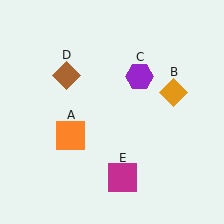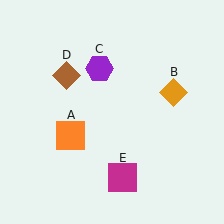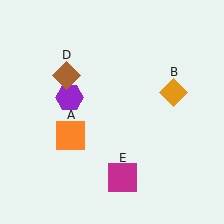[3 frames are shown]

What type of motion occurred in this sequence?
The purple hexagon (object C) rotated counterclockwise around the center of the scene.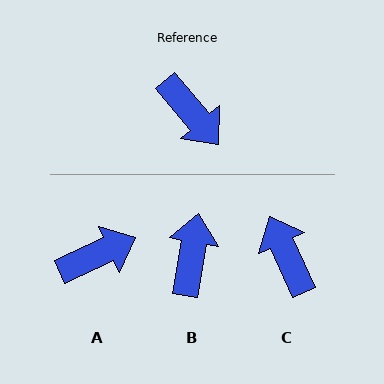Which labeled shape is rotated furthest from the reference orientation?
C, about 164 degrees away.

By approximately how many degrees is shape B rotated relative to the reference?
Approximately 130 degrees counter-clockwise.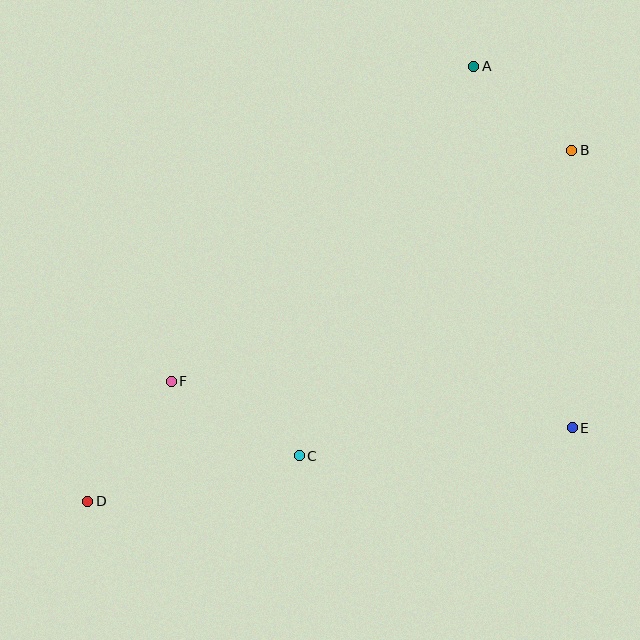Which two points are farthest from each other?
Points B and D are farthest from each other.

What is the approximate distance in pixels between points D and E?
The distance between D and E is approximately 490 pixels.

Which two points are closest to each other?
Points A and B are closest to each other.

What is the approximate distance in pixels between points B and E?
The distance between B and E is approximately 278 pixels.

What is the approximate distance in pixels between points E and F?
The distance between E and F is approximately 404 pixels.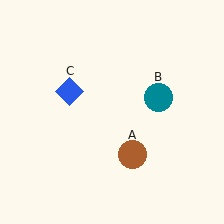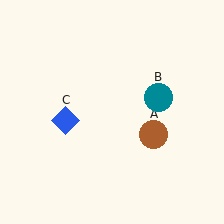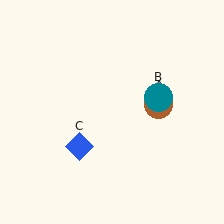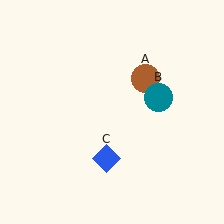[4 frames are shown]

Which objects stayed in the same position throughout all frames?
Teal circle (object B) remained stationary.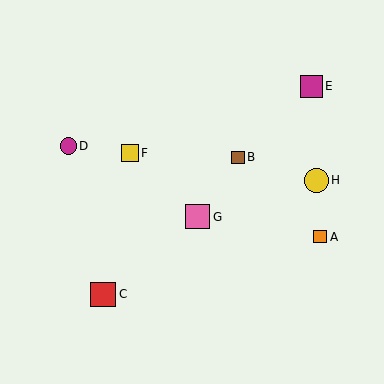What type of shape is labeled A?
Shape A is an orange square.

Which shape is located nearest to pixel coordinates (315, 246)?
The orange square (labeled A) at (320, 237) is nearest to that location.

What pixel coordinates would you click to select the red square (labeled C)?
Click at (103, 294) to select the red square C.